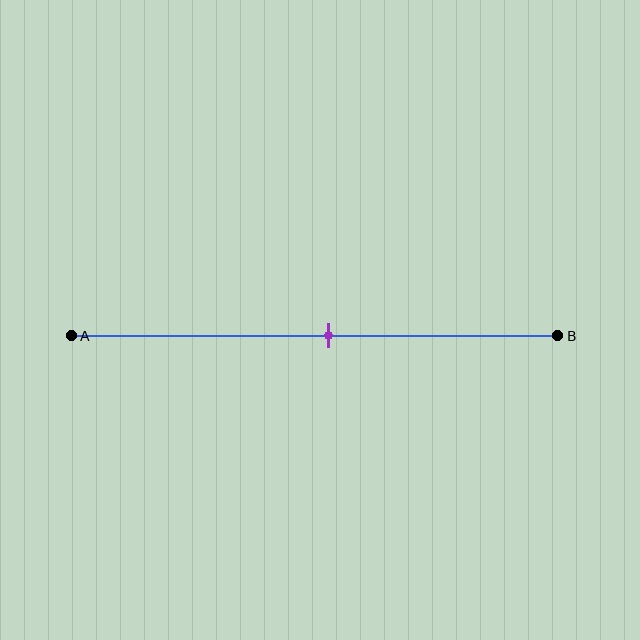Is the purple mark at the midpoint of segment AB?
Yes, the mark is approximately at the midpoint.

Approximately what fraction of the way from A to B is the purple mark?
The purple mark is approximately 55% of the way from A to B.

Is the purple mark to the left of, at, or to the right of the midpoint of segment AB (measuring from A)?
The purple mark is approximately at the midpoint of segment AB.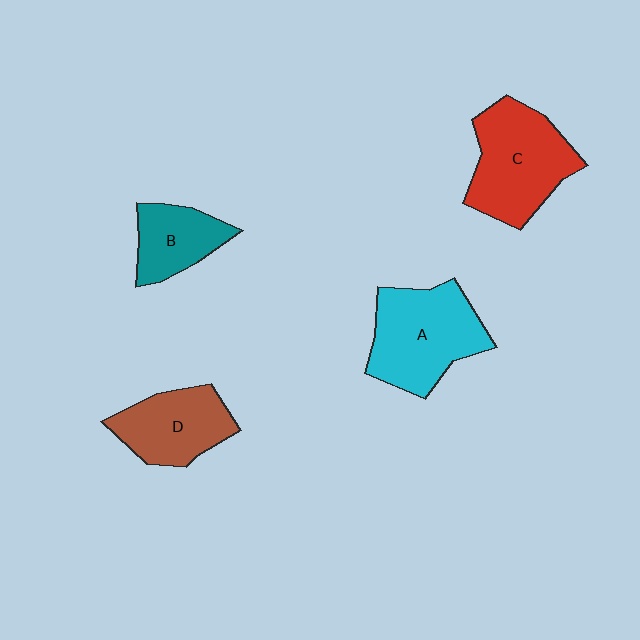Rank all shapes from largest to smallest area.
From largest to smallest: A (cyan), C (red), D (brown), B (teal).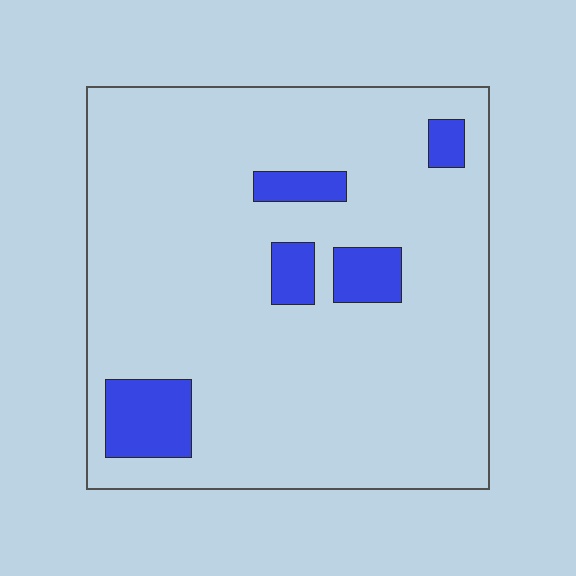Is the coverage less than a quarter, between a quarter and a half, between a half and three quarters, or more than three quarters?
Less than a quarter.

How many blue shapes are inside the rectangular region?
5.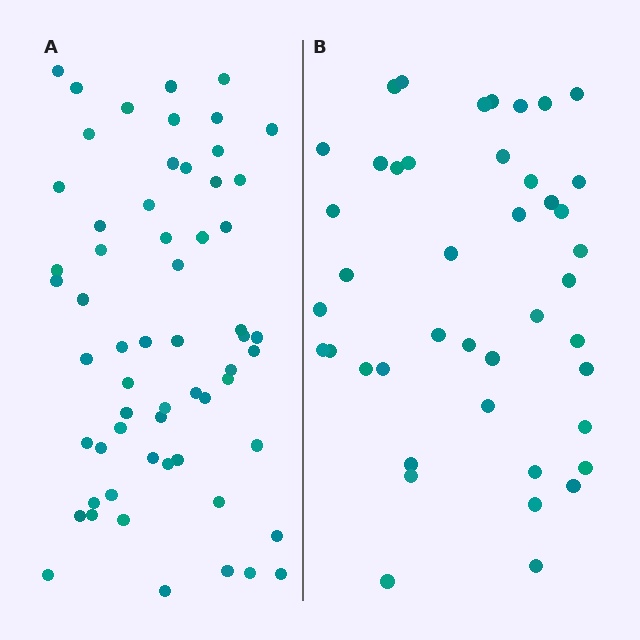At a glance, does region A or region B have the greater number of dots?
Region A (the left region) has more dots.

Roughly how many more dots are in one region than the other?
Region A has approximately 15 more dots than region B.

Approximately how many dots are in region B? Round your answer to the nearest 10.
About 40 dots. (The exact count is 43, which rounds to 40.)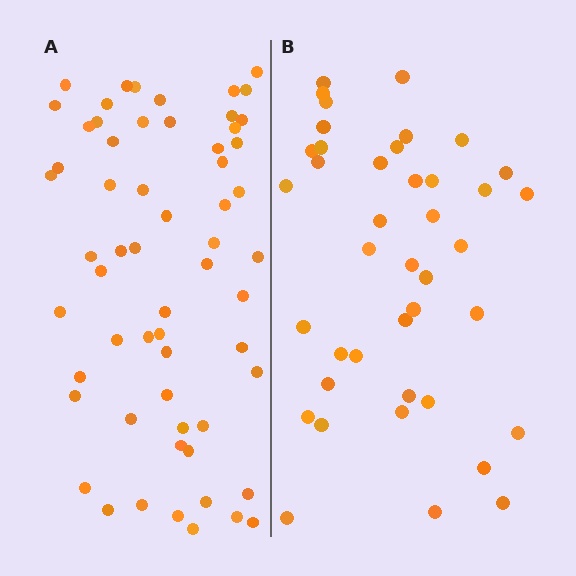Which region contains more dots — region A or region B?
Region A (the left region) has more dots.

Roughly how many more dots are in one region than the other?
Region A has approximately 20 more dots than region B.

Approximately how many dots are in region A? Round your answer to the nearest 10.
About 60 dots.